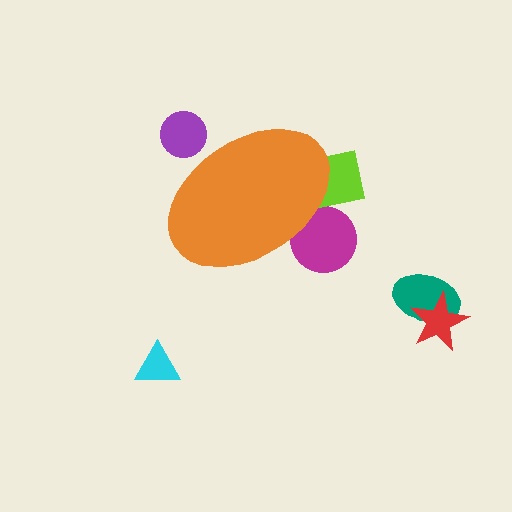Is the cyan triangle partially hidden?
No, the cyan triangle is fully visible.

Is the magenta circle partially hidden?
Yes, the magenta circle is partially hidden behind the orange ellipse.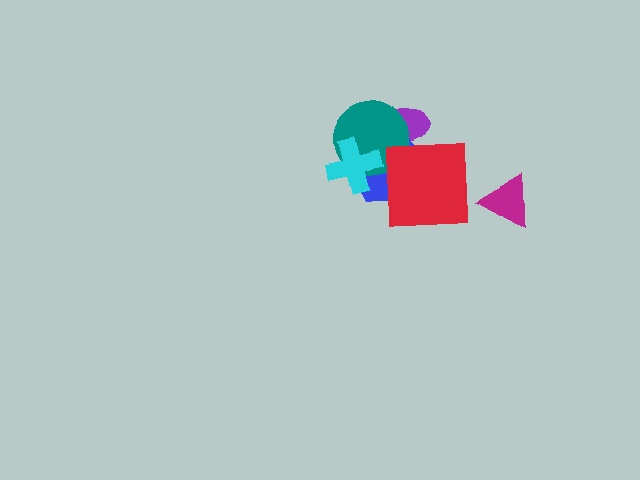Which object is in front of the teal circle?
The cyan cross is in front of the teal circle.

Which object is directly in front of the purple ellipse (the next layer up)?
The blue hexagon is directly in front of the purple ellipse.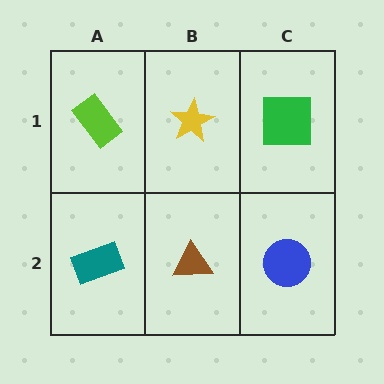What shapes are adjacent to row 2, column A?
A lime rectangle (row 1, column A), a brown triangle (row 2, column B).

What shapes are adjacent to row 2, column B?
A yellow star (row 1, column B), a teal rectangle (row 2, column A), a blue circle (row 2, column C).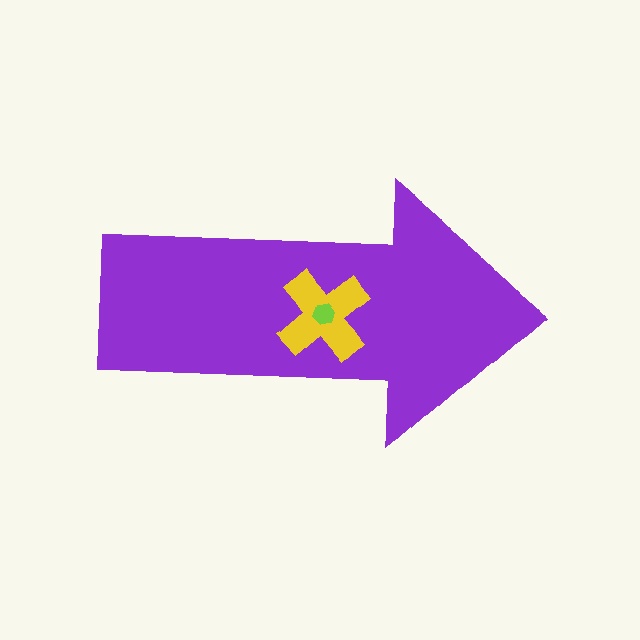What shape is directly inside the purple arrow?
The yellow cross.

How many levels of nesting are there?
3.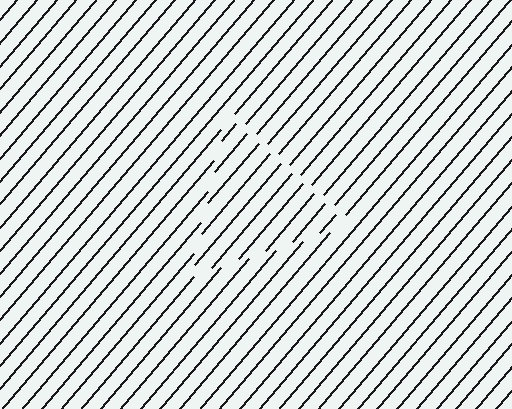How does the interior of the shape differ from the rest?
The interior of the shape contains the same grating, shifted by half a period — the contour is defined by the phase discontinuity where line-ends from the inner and outer gratings abut.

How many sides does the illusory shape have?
3 sides — the line-ends trace a triangle.